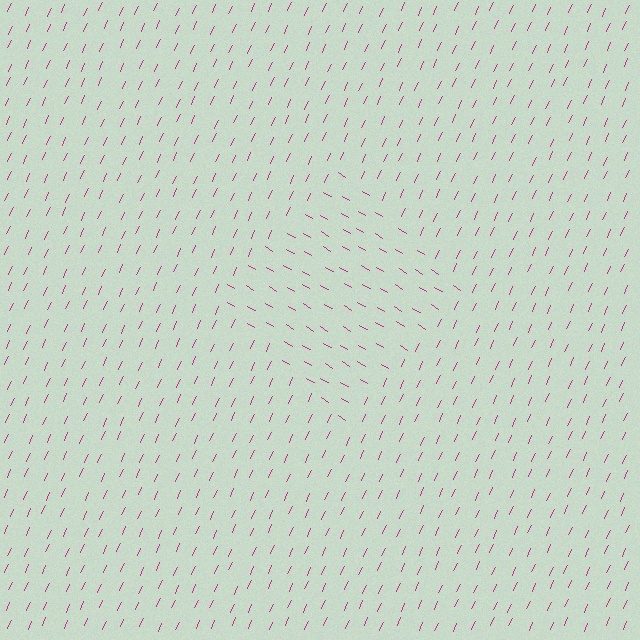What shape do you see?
I see a diamond.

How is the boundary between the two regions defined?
The boundary is defined purely by a change in line orientation (approximately 84 degrees difference). All lines are the same color and thickness.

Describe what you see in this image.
The image is filled with small magenta line segments. A diamond region in the image has lines oriented differently from the surrounding lines, creating a visible texture boundary.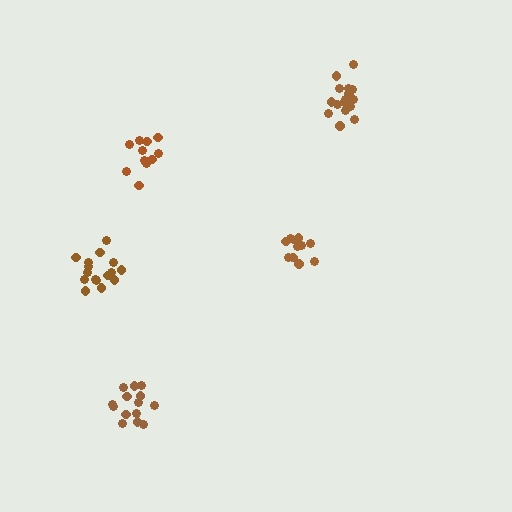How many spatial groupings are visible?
There are 5 spatial groupings.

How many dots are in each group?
Group 1: 11 dots, Group 2: 16 dots, Group 3: 11 dots, Group 4: 14 dots, Group 5: 16 dots (68 total).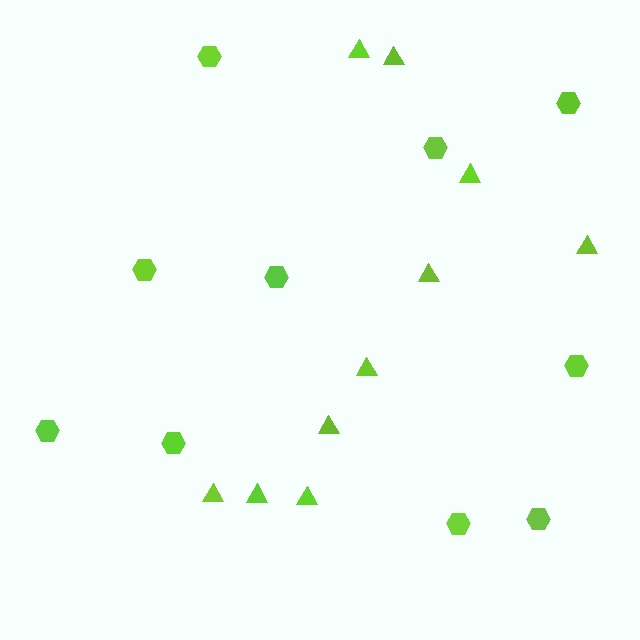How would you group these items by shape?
There are 2 groups: one group of triangles (10) and one group of hexagons (10).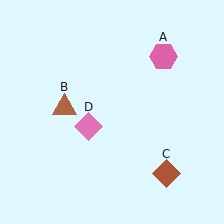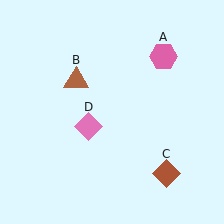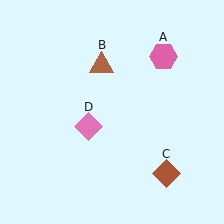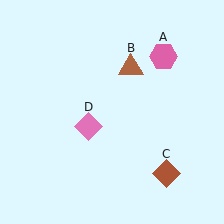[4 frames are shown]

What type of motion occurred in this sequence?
The brown triangle (object B) rotated clockwise around the center of the scene.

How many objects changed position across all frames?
1 object changed position: brown triangle (object B).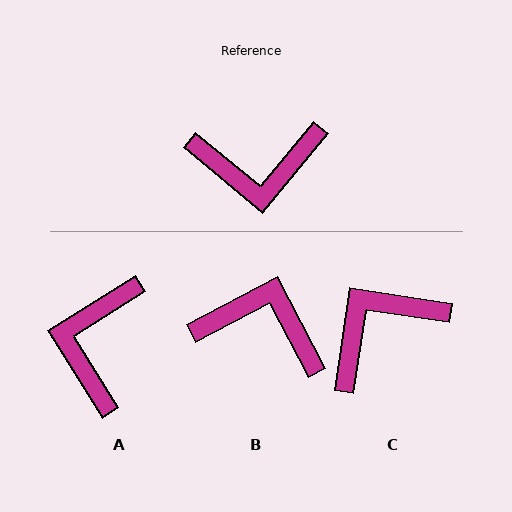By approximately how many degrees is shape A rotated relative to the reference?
Approximately 108 degrees clockwise.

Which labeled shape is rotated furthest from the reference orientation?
B, about 158 degrees away.